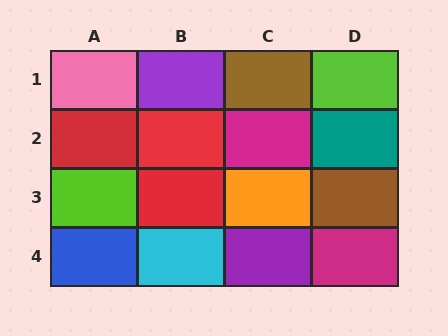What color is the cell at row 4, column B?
Cyan.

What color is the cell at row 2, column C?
Magenta.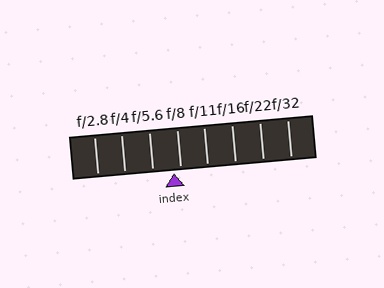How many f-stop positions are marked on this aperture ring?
There are 8 f-stop positions marked.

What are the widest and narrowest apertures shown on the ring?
The widest aperture shown is f/2.8 and the narrowest is f/32.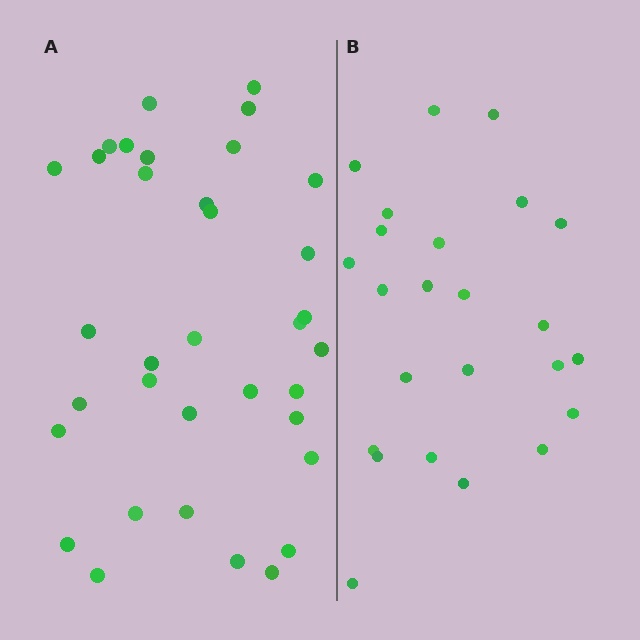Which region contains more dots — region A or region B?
Region A (the left region) has more dots.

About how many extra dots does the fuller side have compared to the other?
Region A has roughly 12 or so more dots than region B.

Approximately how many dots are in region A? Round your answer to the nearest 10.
About 40 dots. (The exact count is 35, which rounds to 40.)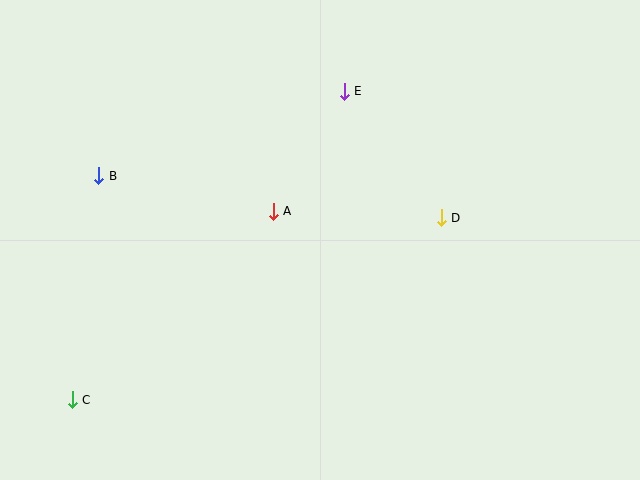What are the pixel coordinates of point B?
Point B is at (99, 176).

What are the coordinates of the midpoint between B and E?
The midpoint between B and E is at (221, 133).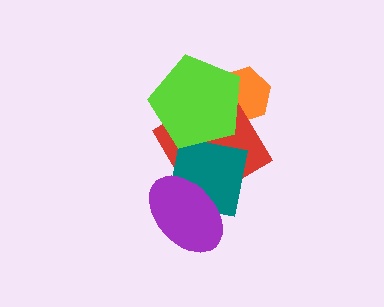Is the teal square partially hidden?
Yes, it is partially covered by another shape.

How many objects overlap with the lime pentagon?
3 objects overlap with the lime pentagon.